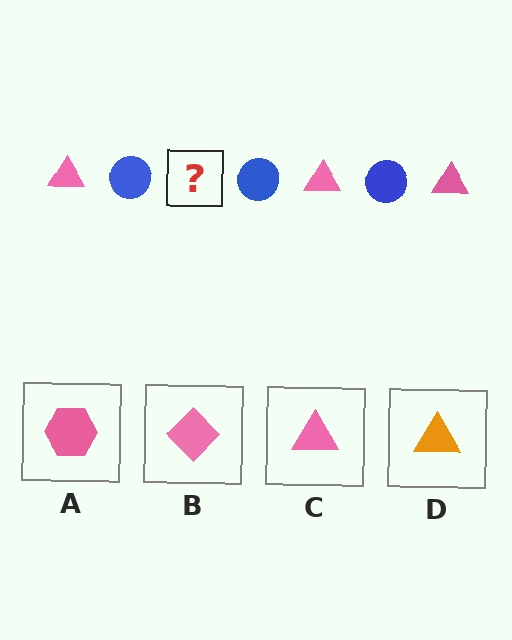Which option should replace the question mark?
Option C.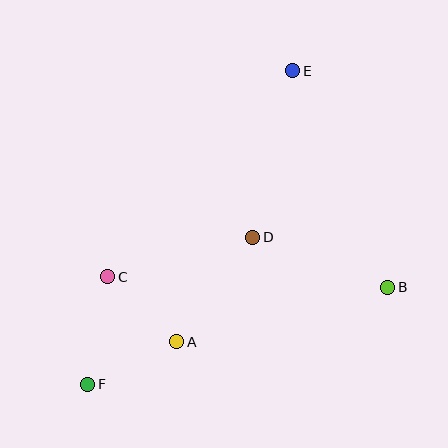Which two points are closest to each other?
Points A and C are closest to each other.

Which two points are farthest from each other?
Points E and F are farthest from each other.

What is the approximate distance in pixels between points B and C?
The distance between B and C is approximately 280 pixels.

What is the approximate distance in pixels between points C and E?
The distance between C and E is approximately 277 pixels.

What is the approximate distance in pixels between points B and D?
The distance between B and D is approximately 144 pixels.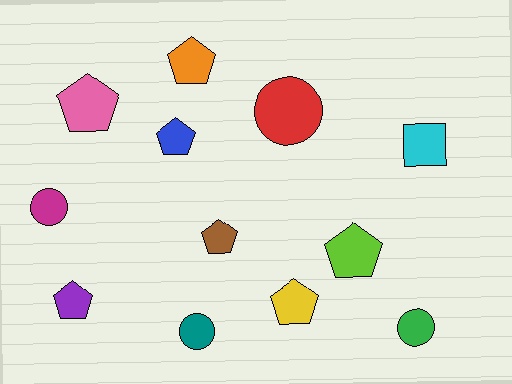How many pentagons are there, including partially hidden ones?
There are 7 pentagons.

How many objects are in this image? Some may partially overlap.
There are 12 objects.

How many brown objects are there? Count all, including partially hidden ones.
There is 1 brown object.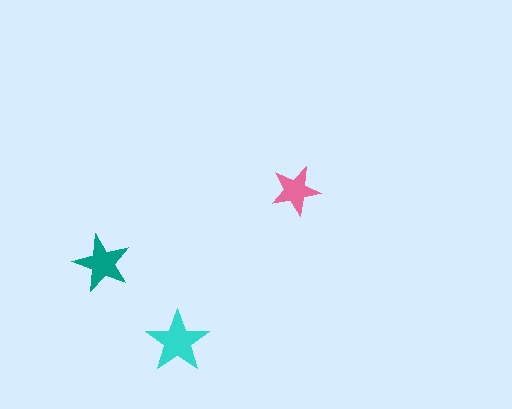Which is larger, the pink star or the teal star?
The teal one.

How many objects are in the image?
There are 3 objects in the image.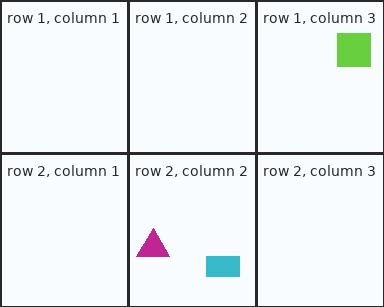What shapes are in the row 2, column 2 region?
The magenta triangle, the cyan rectangle.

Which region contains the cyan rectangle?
The row 2, column 2 region.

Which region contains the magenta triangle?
The row 2, column 2 region.